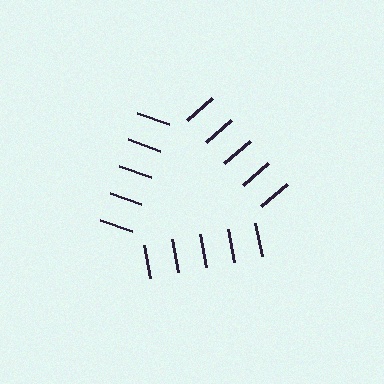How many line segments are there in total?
15 — 5 along each of the 3 edges.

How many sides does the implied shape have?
3 sides — the line-ends trace a triangle.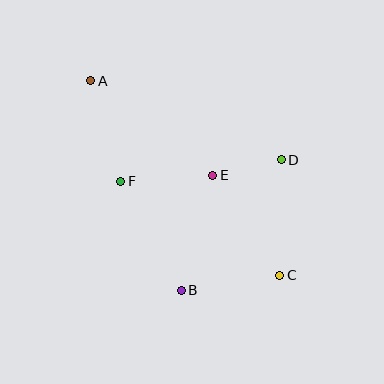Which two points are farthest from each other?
Points A and C are farthest from each other.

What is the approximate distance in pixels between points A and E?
The distance between A and E is approximately 154 pixels.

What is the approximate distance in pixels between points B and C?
The distance between B and C is approximately 99 pixels.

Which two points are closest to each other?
Points D and E are closest to each other.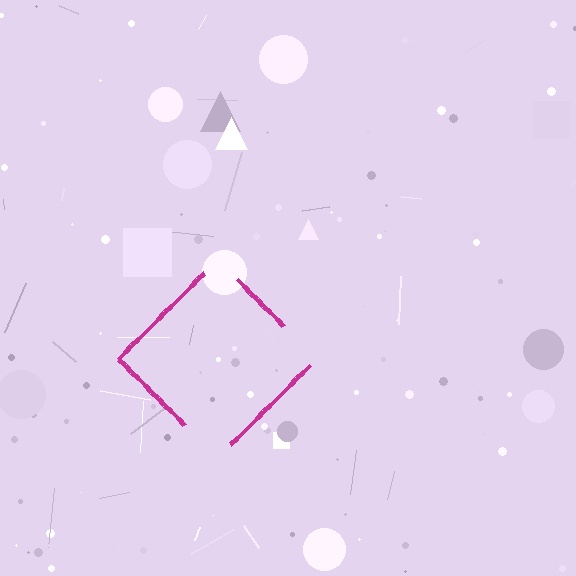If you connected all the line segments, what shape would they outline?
They would outline a diamond.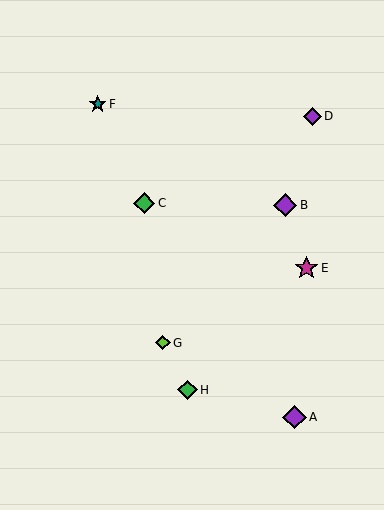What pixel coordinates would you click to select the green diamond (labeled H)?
Click at (188, 390) to select the green diamond H.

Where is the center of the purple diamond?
The center of the purple diamond is at (294, 417).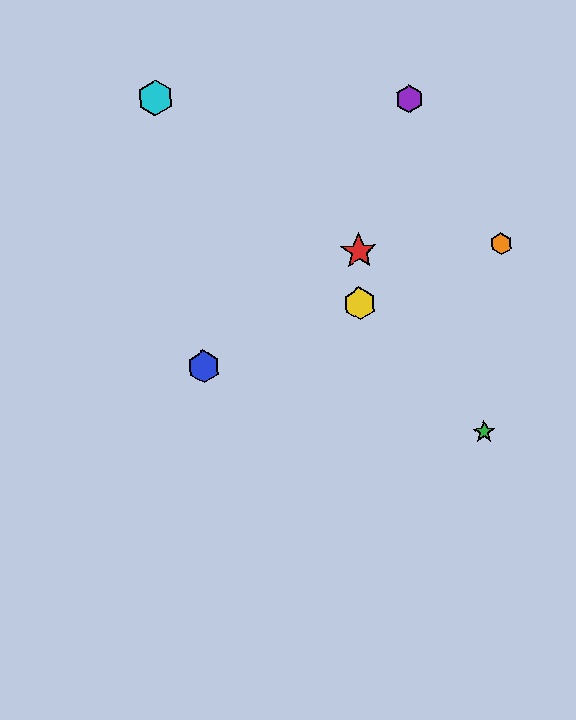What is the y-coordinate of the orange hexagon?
The orange hexagon is at y≈244.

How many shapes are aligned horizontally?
2 shapes (the red star, the orange hexagon) are aligned horizontally.